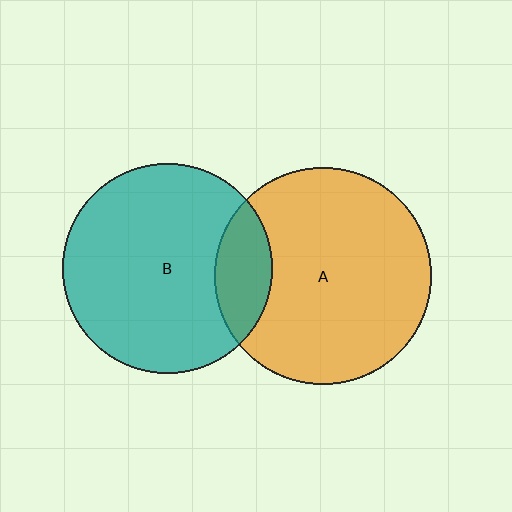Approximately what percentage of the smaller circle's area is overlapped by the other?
Approximately 15%.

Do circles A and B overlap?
Yes.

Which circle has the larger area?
Circle A (orange).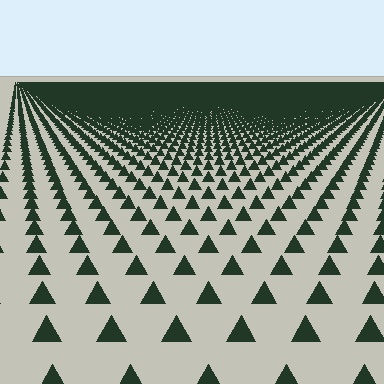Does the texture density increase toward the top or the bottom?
Density increases toward the top.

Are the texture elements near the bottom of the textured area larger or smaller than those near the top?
Larger. Near the bottom, elements are closer to the viewer and appear at a bigger on-screen size.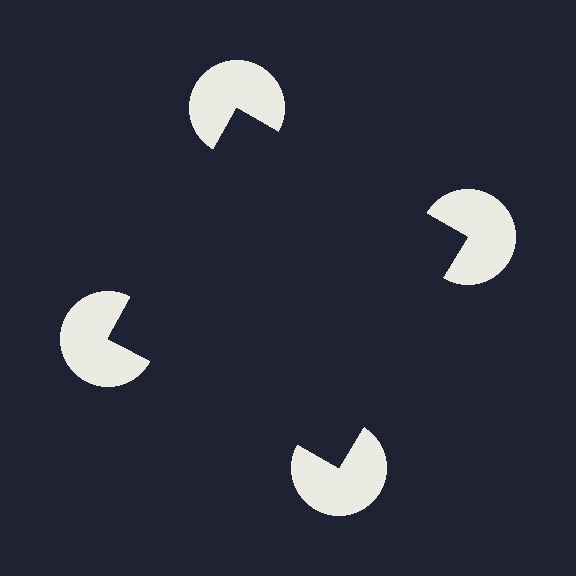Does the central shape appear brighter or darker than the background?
It typically appears slightly darker than the background, even though no actual brightness change is drawn.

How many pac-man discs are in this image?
There are 4 — one at each vertex of the illusory square.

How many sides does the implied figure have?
4 sides.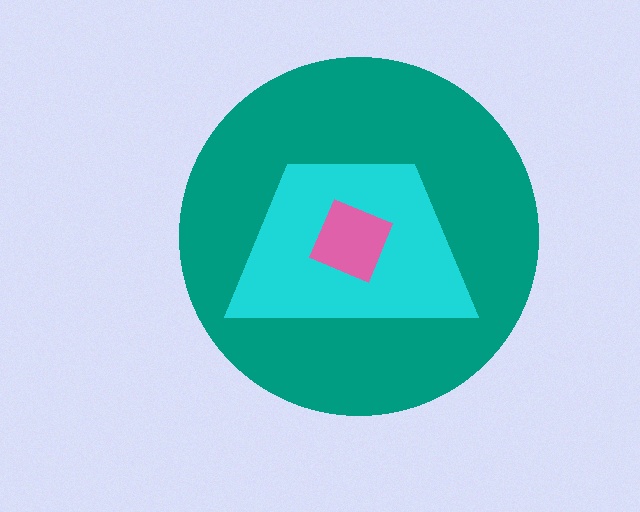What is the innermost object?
The pink square.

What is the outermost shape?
The teal circle.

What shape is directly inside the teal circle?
The cyan trapezoid.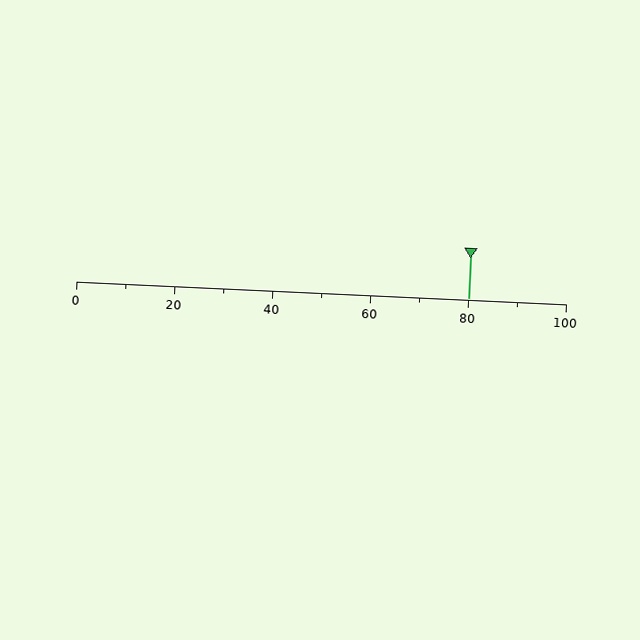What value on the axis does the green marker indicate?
The marker indicates approximately 80.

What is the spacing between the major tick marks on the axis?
The major ticks are spaced 20 apart.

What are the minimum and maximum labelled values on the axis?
The axis runs from 0 to 100.